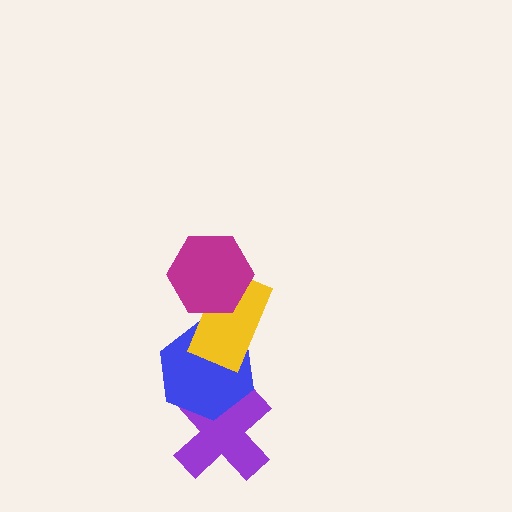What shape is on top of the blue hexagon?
The yellow rectangle is on top of the blue hexagon.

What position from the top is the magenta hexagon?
The magenta hexagon is 1st from the top.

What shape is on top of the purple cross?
The blue hexagon is on top of the purple cross.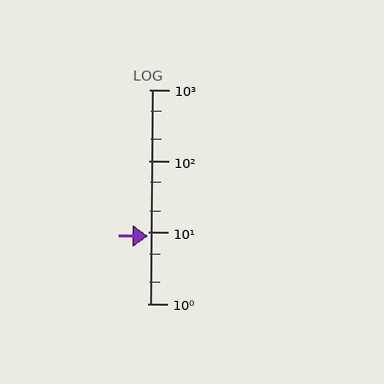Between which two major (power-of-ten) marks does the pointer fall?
The pointer is between 1 and 10.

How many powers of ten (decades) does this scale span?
The scale spans 3 decades, from 1 to 1000.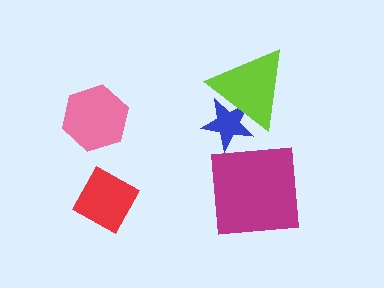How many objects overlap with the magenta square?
0 objects overlap with the magenta square.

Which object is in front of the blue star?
The lime triangle is in front of the blue star.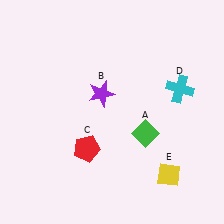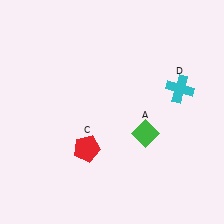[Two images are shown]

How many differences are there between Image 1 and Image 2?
There are 2 differences between the two images.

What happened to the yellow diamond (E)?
The yellow diamond (E) was removed in Image 2. It was in the bottom-right area of Image 1.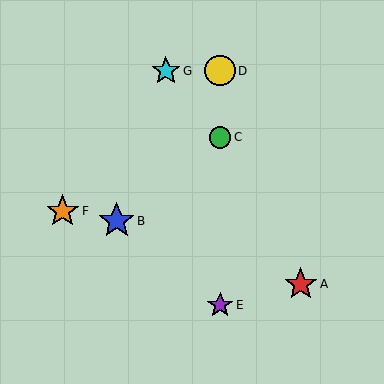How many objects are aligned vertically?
3 objects (C, D, E) are aligned vertically.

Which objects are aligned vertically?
Objects C, D, E are aligned vertically.